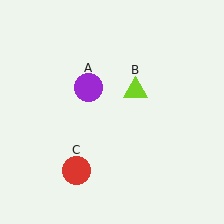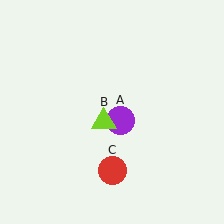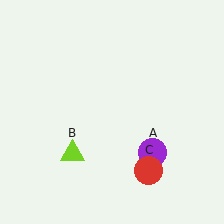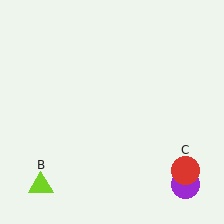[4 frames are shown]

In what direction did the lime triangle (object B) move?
The lime triangle (object B) moved down and to the left.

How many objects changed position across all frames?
3 objects changed position: purple circle (object A), lime triangle (object B), red circle (object C).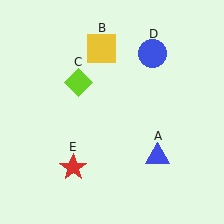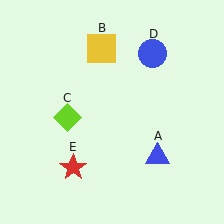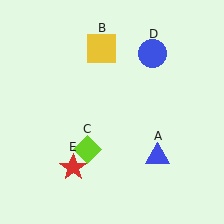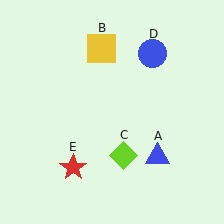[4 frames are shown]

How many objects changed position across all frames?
1 object changed position: lime diamond (object C).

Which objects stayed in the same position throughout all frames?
Blue triangle (object A) and yellow square (object B) and blue circle (object D) and red star (object E) remained stationary.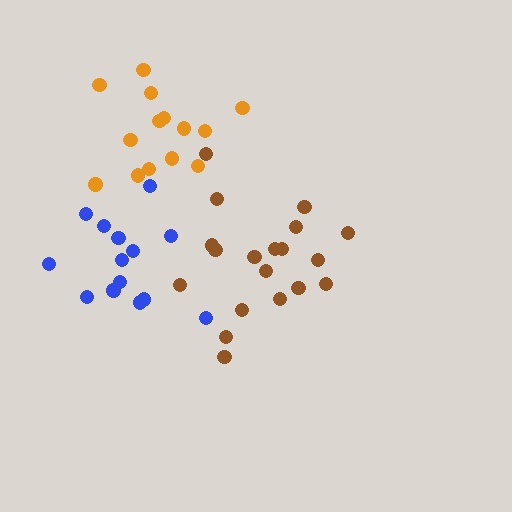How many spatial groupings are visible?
There are 3 spatial groupings.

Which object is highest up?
The orange cluster is topmost.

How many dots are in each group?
Group 1: 19 dots, Group 2: 14 dots, Group 3: 14 dots (47 total).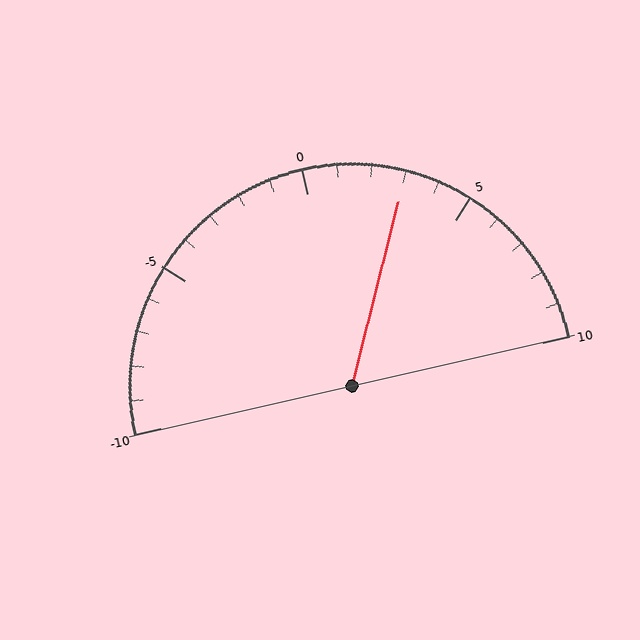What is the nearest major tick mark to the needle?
The nearest major tick mark is 5.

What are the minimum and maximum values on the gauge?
The gauge ranges from -10 to 10.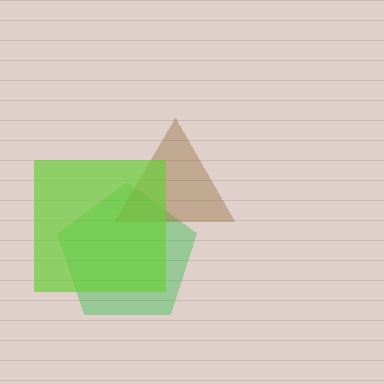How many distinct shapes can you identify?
There are 3 distinct shapes: a green pentagon, a brown triangle, a lime square.